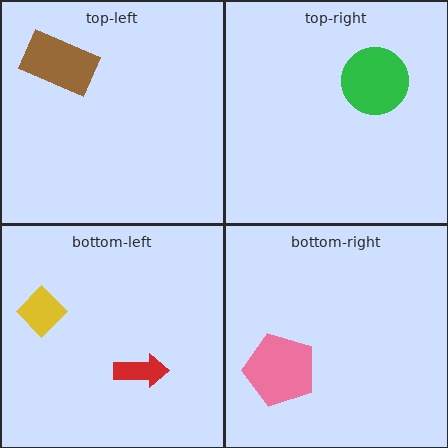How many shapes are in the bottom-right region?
1.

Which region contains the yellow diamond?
The bottom-left region.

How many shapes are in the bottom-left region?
2.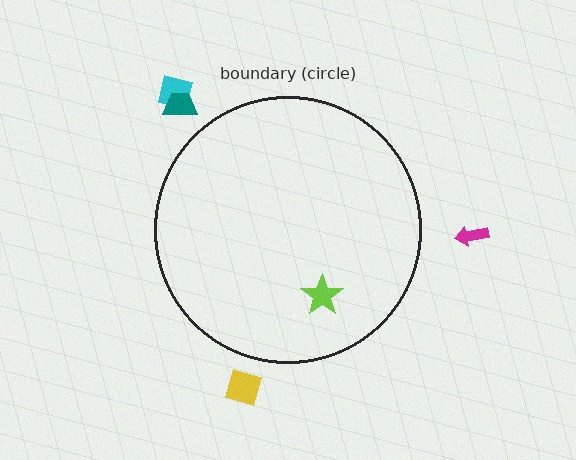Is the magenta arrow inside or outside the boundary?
Outside.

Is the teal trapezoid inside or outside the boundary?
Outside.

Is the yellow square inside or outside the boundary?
Outside.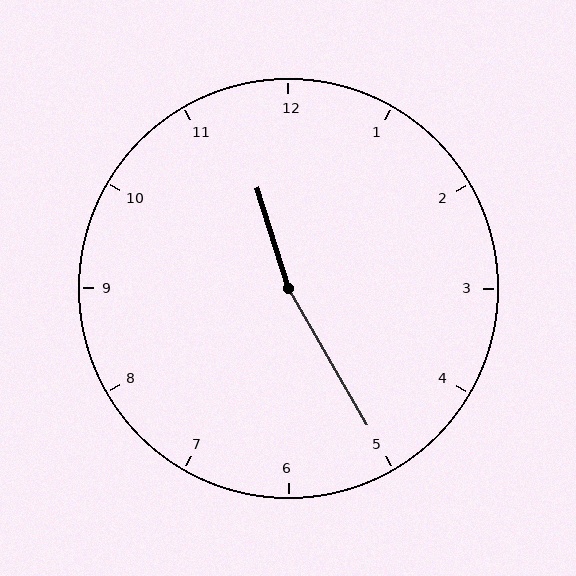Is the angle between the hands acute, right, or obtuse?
It is obtuse.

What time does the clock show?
11:25.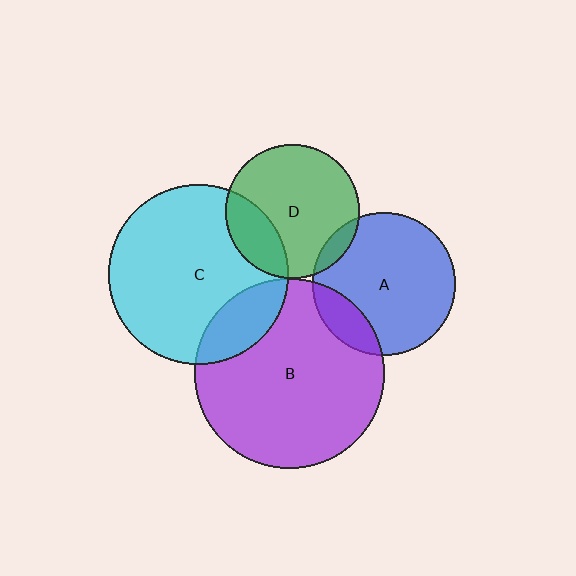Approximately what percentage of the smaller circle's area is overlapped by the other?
Approximately 25%.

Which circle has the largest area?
Circle B (purple).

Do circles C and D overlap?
Yes.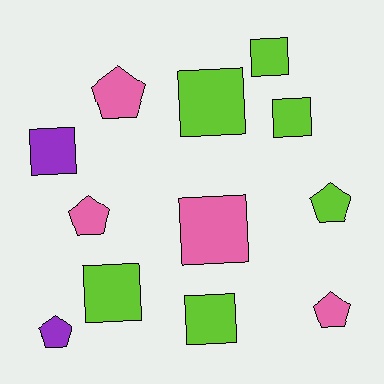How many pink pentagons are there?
There are 3 pink pentagons.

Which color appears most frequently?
Lime, with 6 objects.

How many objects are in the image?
There are 12 objects.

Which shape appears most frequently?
Square, with 7 objects.